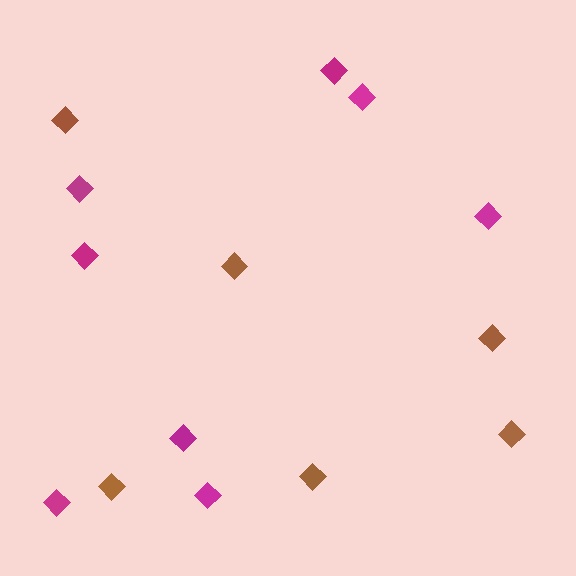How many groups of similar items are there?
There are 2 groups: one group of brown diamonds (6) and one group of magenta diamonds (8).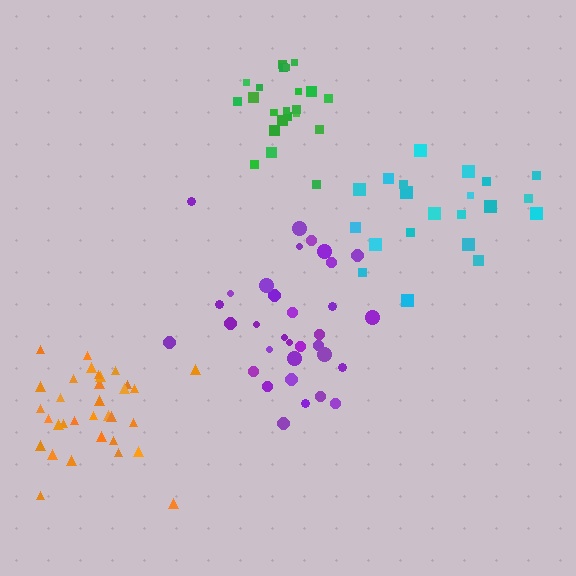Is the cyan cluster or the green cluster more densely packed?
Green.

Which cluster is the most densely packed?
Green.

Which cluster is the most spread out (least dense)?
Purple.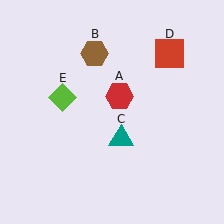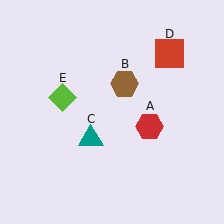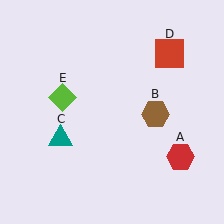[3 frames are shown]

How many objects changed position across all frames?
3 objects changed position: red hexagon (object A), brown hexagon (object B), teal triangle (object C).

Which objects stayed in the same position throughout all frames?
Red square (object D) and lime diamond (object E) remained stationary.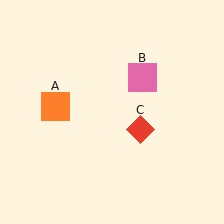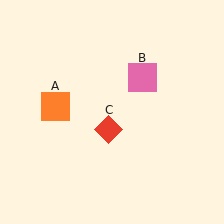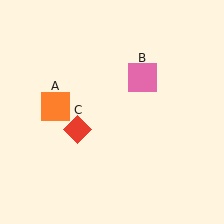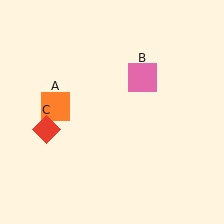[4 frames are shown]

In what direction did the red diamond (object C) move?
The red diamond (object C) moved left.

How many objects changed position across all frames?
1 object changed position: red diamond (object C).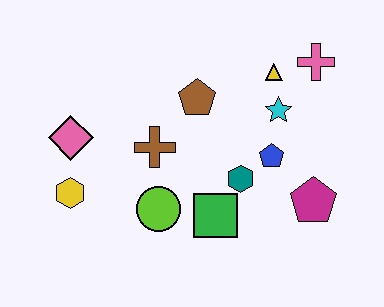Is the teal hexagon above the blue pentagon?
No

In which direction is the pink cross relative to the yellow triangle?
The pink cross is to the right of the yellow triangle.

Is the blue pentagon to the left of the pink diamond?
No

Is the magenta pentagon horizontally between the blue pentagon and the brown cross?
No